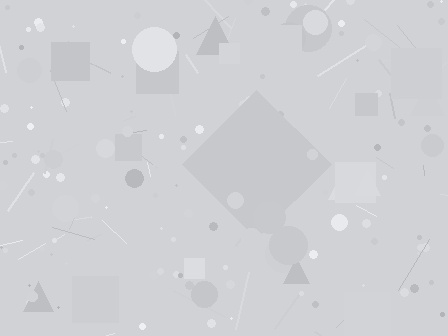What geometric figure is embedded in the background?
A diamond is embedded in the background.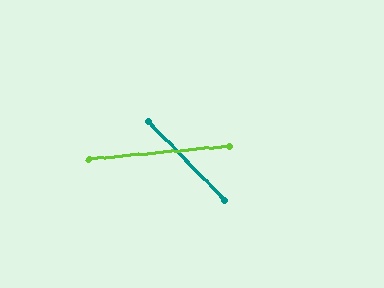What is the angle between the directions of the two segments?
Approximately 51 degrees.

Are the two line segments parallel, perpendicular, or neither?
Neither parallel nor perpendicular — they differ by about 51°.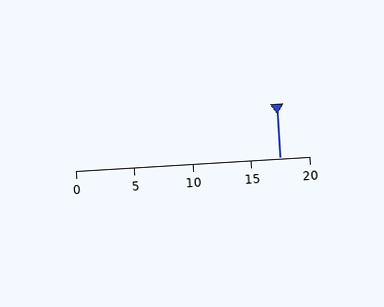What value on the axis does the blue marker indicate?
The marker indicates approximately 17.5.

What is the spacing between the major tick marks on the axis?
The major ticks are spaced 5 apart.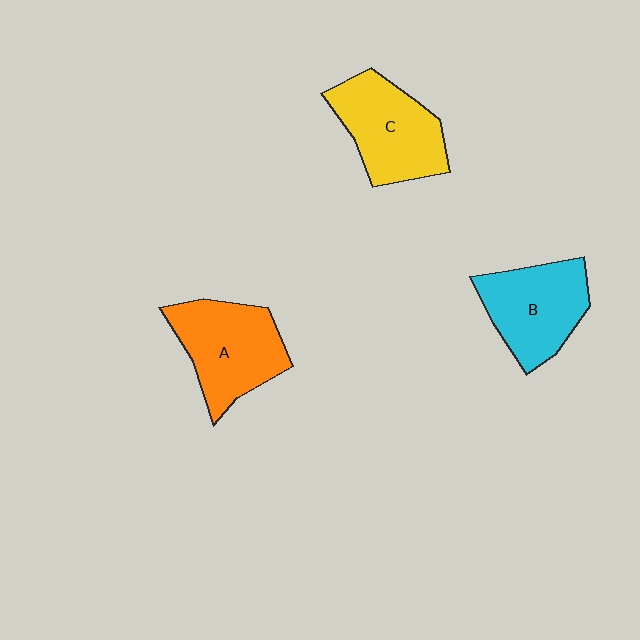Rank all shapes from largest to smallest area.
From largest to smallest: A (orange), C (yellow), B (cyan).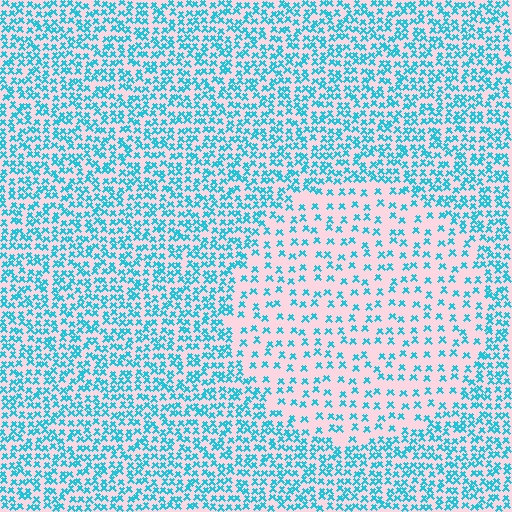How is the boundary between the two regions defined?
The boundary is defined by a change in element density (approximately 2.2x ratio). All elements are the same color, size, and shape.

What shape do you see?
I see a circle.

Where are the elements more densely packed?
The elements are more densely packed outside the circle boundary.